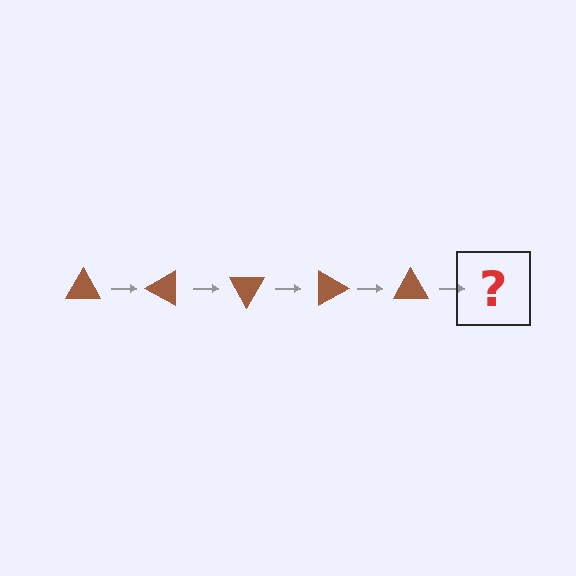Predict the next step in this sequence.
The next step is a brown triangle rotated 150 degrees.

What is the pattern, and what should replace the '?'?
The pattern is that the triangle rotates 30 degrees each step. The '?' should be a brown triangle rotated 150 degrees.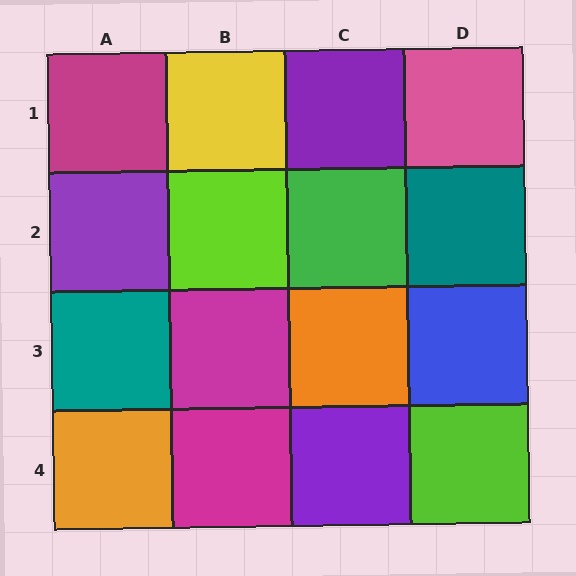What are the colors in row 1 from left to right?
Magenta, yellow, purple, pink.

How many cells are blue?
1 cell is blue.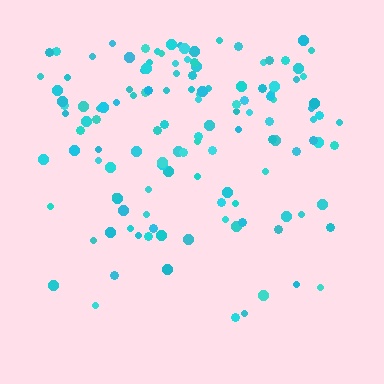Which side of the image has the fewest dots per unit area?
The bottom.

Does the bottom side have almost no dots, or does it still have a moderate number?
Still a moderate number, just noticeably fewer than the top.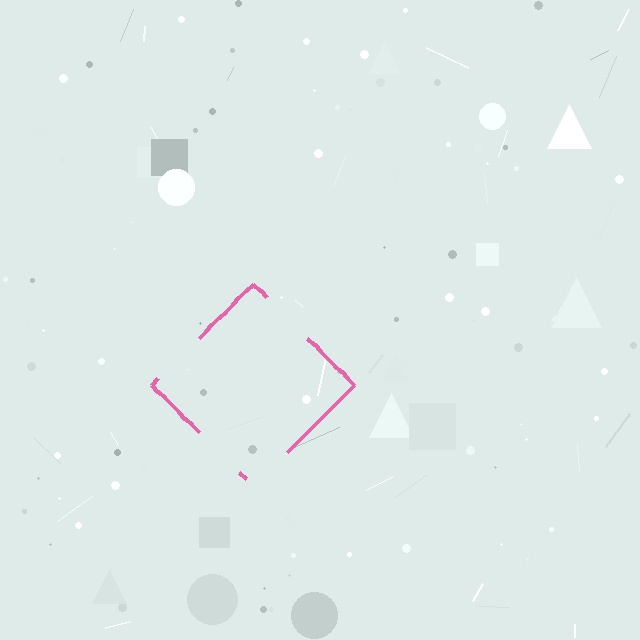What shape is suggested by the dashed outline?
The dashed outline suggests a diamond.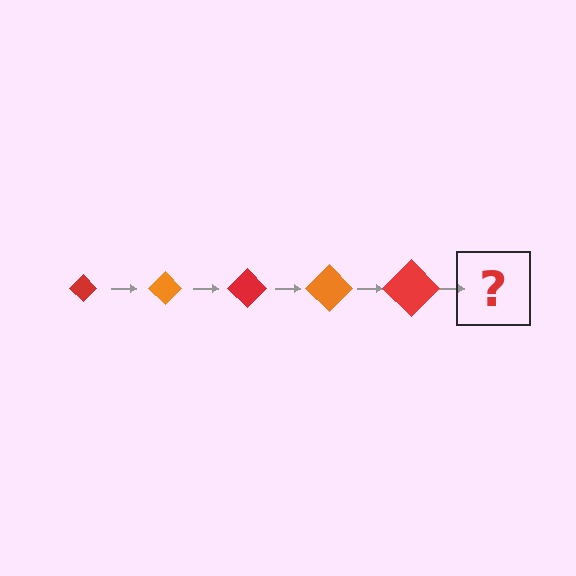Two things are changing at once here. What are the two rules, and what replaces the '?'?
The two rules are that the diamond grows larger each step and the color cycles through red and orange. The '?' should be an orange diamond, larger than the previous one.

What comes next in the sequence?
The next element should be an orange diamond, larger than the previous one.